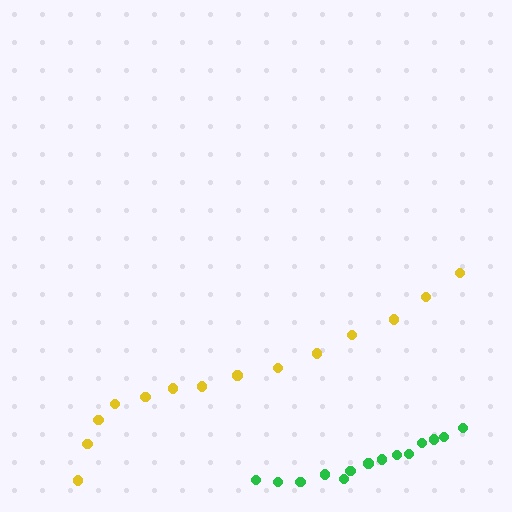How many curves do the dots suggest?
There are 2 distinct paths.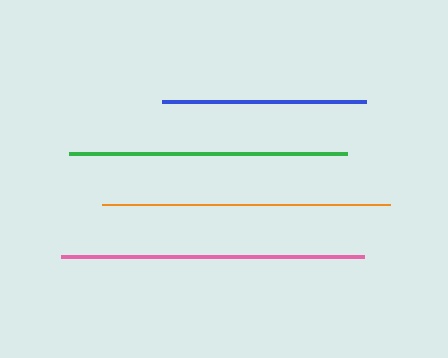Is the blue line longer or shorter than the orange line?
The orange line is longer than the blue line.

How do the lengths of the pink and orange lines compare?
The pink and orange lines are approximately the same length.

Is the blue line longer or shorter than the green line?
The green line is longer than the blue line.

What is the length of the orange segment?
The orange segment is approximately 288 pixels long.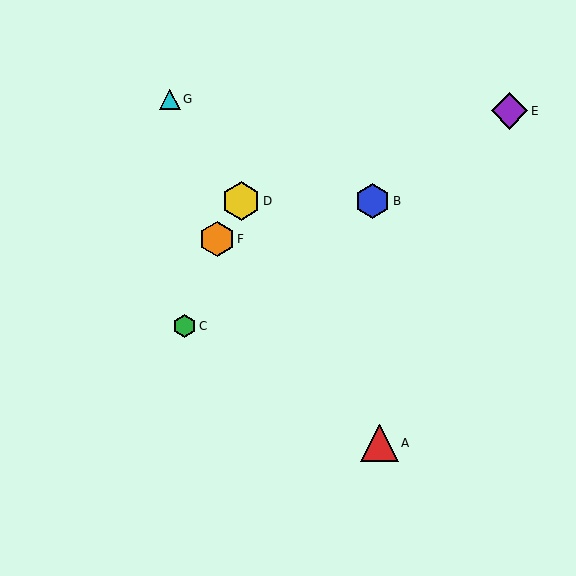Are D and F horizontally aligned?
No, D is at y≈201 and F is at y≈239.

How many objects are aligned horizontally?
2 objects (B, D) are aligned horizontally.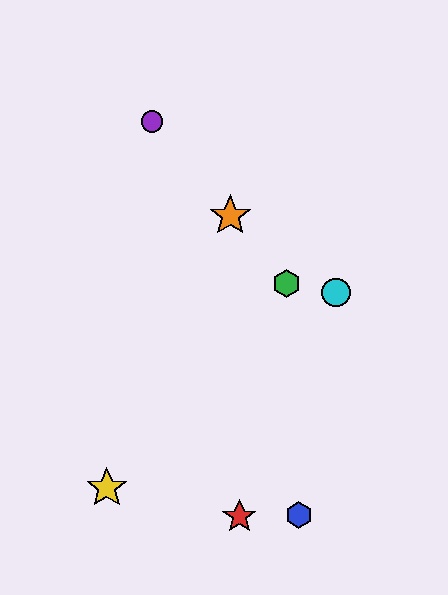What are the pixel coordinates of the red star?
The red star is at (239, 516).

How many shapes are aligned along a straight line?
3 shapes (the green hexagon, the purple circle, the orange star) are aligned along a straight line.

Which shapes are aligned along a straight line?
The green hexagon, the purple circle, the orange star are aligned along a straight line.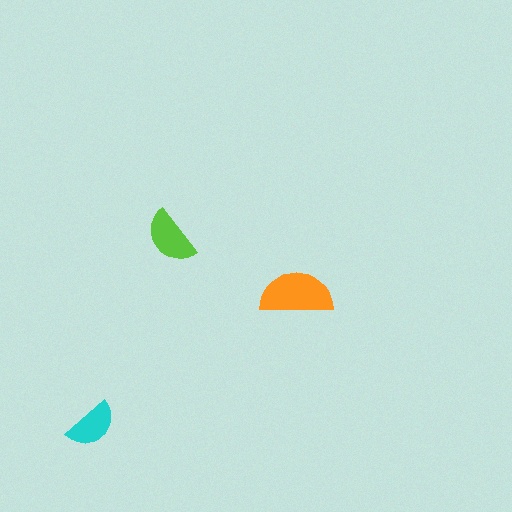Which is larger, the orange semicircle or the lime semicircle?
The orange one.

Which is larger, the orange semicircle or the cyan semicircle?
The orange one.